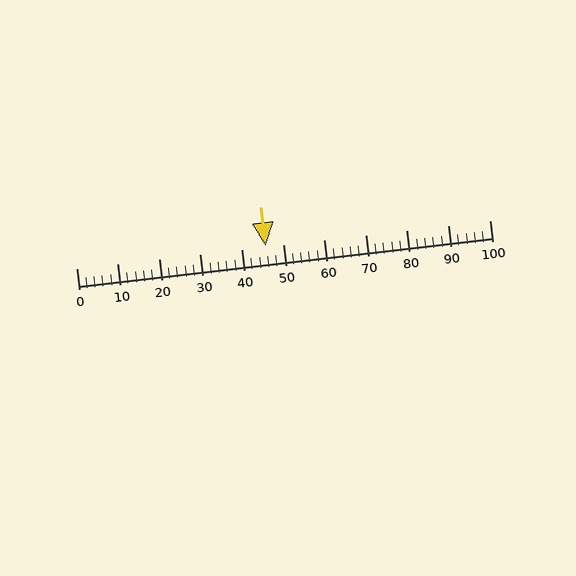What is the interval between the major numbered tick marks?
The major tick marks are spaced 10 units apart.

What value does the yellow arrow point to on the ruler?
The yellow arrow points to approximately 46.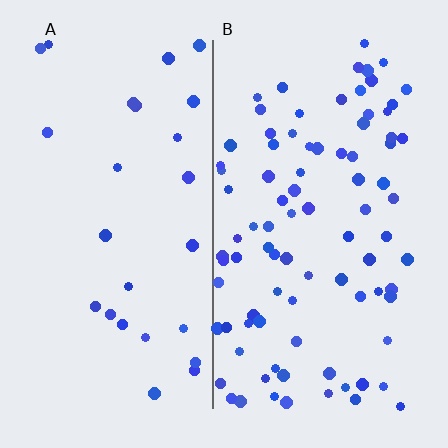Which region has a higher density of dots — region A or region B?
B (the right).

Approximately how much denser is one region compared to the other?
Approximately 3.4× — region B over region A.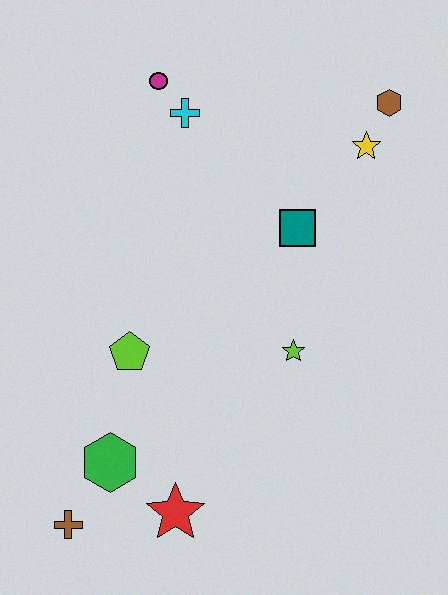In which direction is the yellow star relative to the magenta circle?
The yellow star is to the right of the magenta circle.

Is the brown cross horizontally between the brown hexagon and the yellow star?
No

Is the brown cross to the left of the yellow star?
Yes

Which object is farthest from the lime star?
The magenta circle is farthest from the lime star.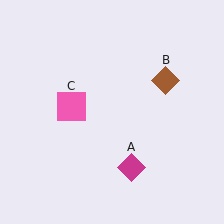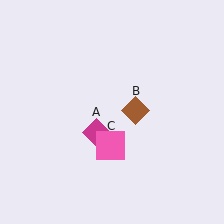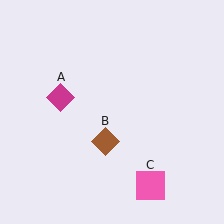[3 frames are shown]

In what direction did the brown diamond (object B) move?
The brown diamond (object B) moved down and to the left.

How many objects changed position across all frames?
3 objects changed position: magenta diamond (object A), brown diamond (object B), pink square (object C).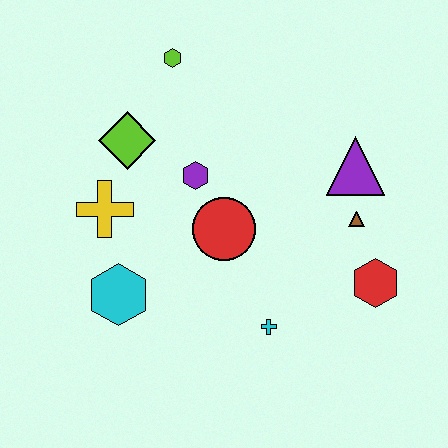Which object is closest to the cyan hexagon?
The yellow cross is closest to the cyan hexagon.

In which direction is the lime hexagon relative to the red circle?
The lime hexagon is above the red circle.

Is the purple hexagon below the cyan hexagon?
No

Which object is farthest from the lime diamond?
The red hexagon is farthest from the lime diamond.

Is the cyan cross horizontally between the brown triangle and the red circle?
Yes